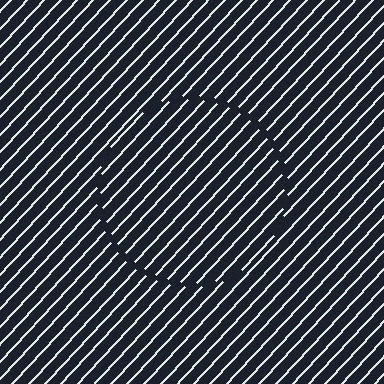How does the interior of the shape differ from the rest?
The interior of the shape contains the same grating, shifted by half a period — the contour is defined by the phase discontinuity where line-ends from the inner and outer gratings abut.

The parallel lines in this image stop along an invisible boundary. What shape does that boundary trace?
An illusory circle. The interior of the shape contains the same grating, shifted by half a period — the contour is defined by the phase discontinuity where line-ends from the inner and outer gratings abut.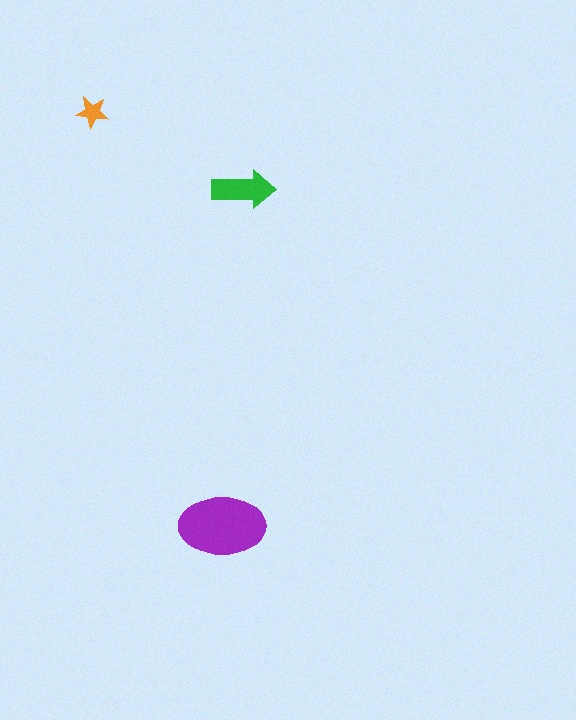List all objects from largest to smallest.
The purple ellipse, the green arrow, the orange star.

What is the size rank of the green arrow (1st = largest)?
2nd.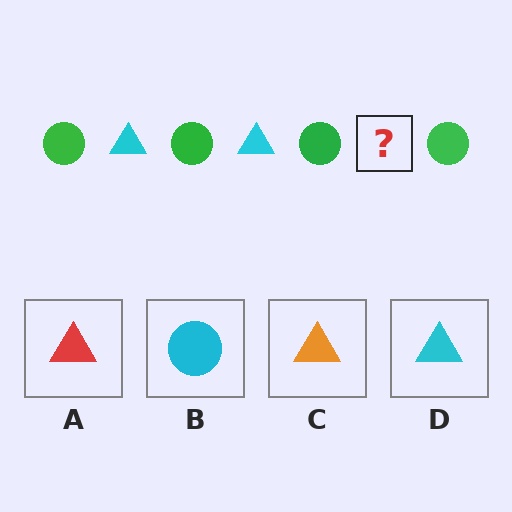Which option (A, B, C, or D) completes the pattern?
D.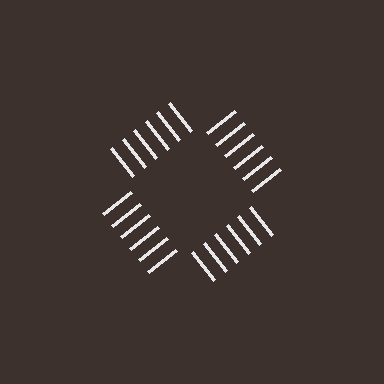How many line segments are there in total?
24 — 6 along each of the 4 edges.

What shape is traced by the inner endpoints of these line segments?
An illusory square — the line segments terminate on its edges but no continuous stroke is drawn.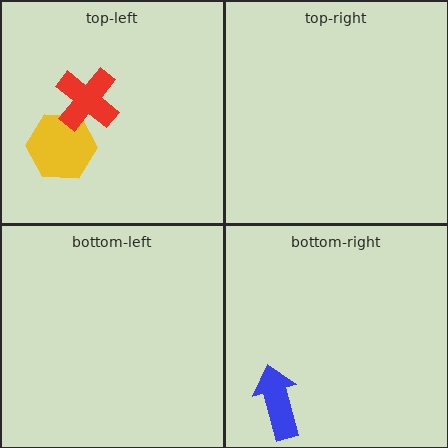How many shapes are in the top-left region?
2.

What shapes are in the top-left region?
The yellow hexagon, the red cross.